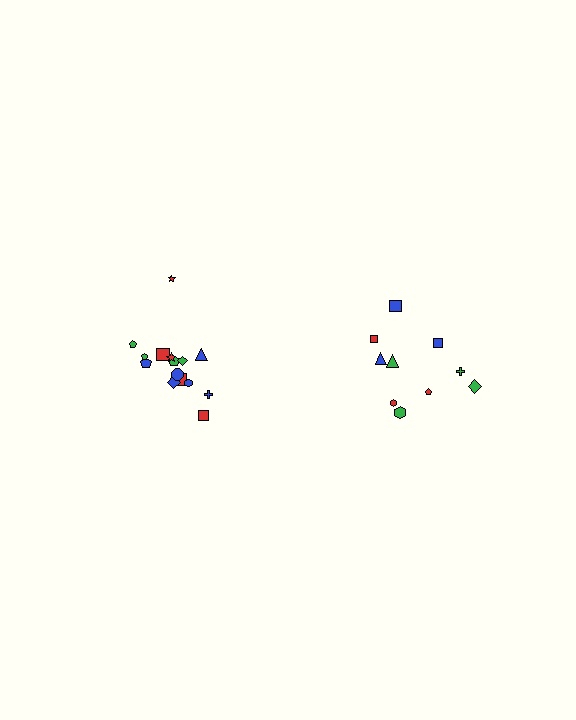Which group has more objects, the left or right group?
The left group.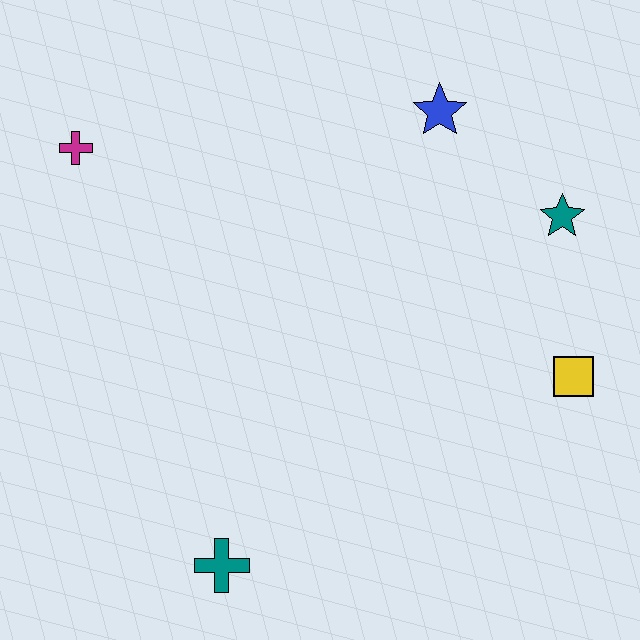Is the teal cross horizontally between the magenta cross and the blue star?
Yes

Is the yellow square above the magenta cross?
No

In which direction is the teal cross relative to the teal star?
The teal cross is below the teal star.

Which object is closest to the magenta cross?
The blue star is closest to the magenta cross.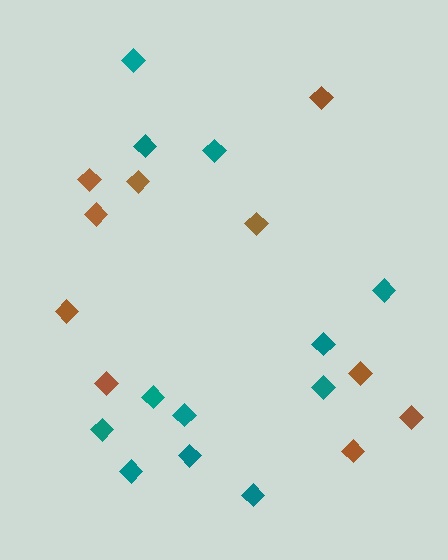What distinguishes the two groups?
There are 2 groups: one group of teal diamonds (12) and one group of brown diamonds (10).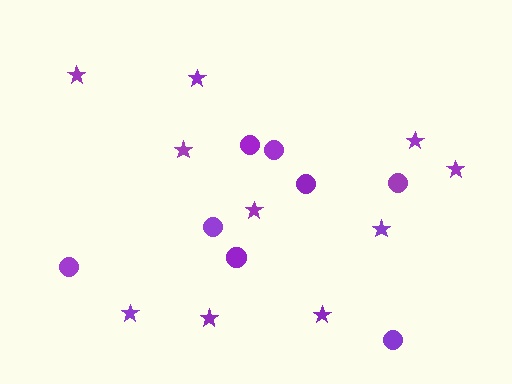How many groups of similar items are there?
There are 2 groups: one group of circles (8) and one group of stars (10).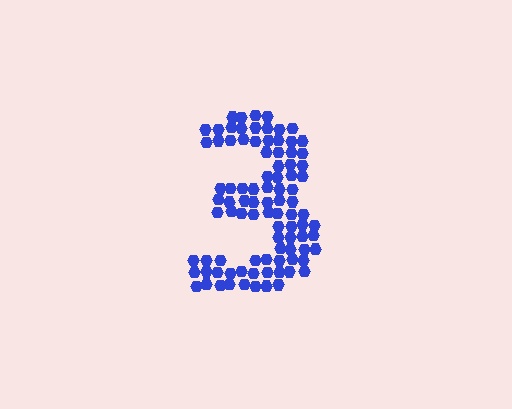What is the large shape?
The large shape is the digit 3.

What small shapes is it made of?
It is made of small hexagons.